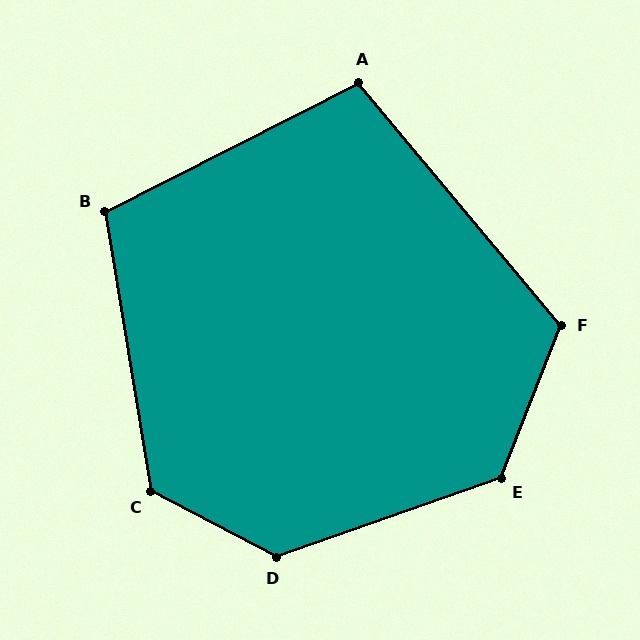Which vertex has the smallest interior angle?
A, at approximately 103 degrees.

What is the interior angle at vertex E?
Approximately 130 degrees (obtuse).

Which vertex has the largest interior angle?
D, at approximately 133 degrees.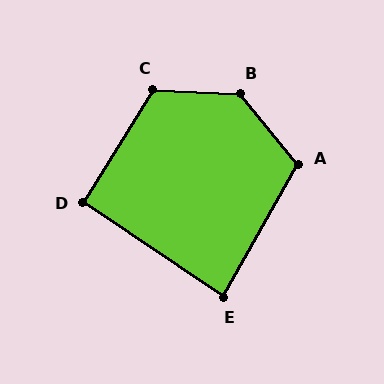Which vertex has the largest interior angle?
B, at approximately 132 degrees.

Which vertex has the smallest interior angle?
E, at approximately 86 degrees.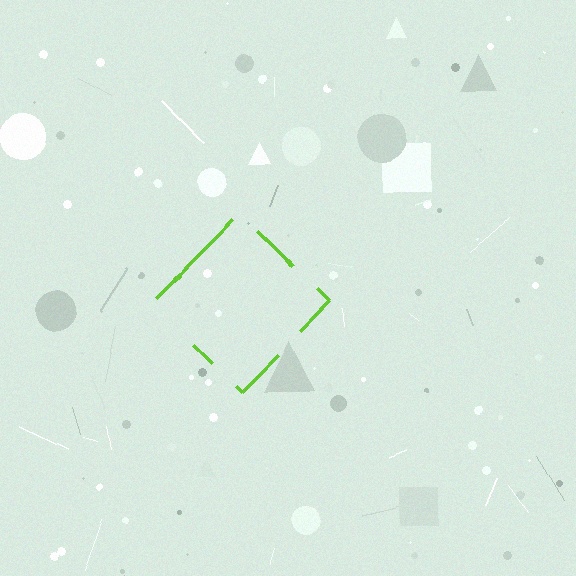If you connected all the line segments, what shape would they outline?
They would outline a diamond.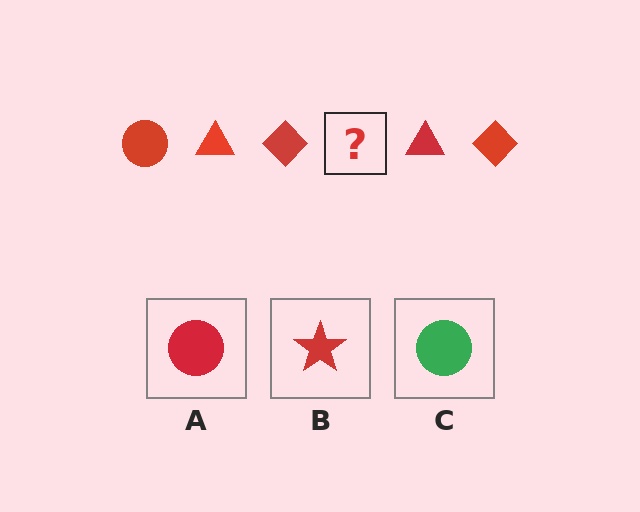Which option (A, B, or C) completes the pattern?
A.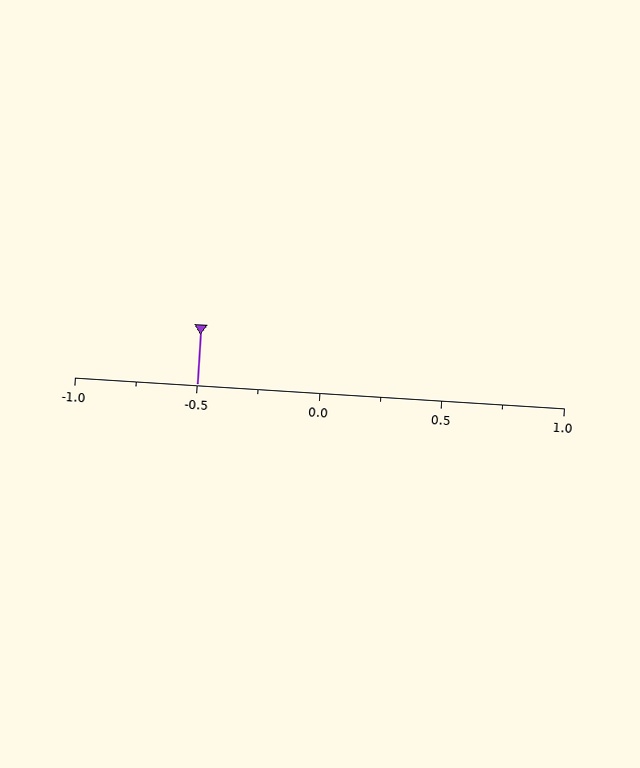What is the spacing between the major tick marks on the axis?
The major ticks are spaced 0.5 apart.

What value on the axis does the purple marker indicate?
The marker indicates approximately -0.5.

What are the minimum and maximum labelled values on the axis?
The axis runs from -1.0 to 1.0.